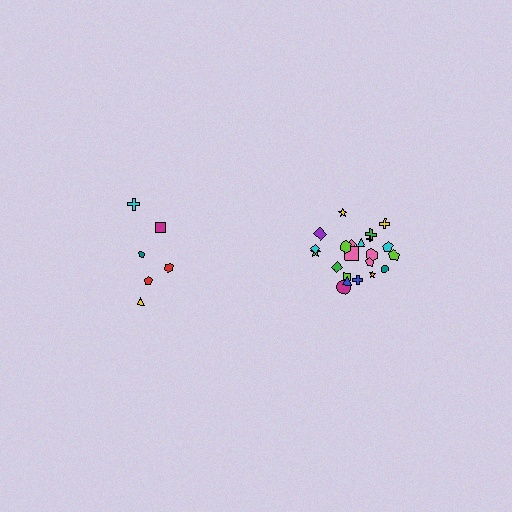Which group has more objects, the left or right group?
The right group.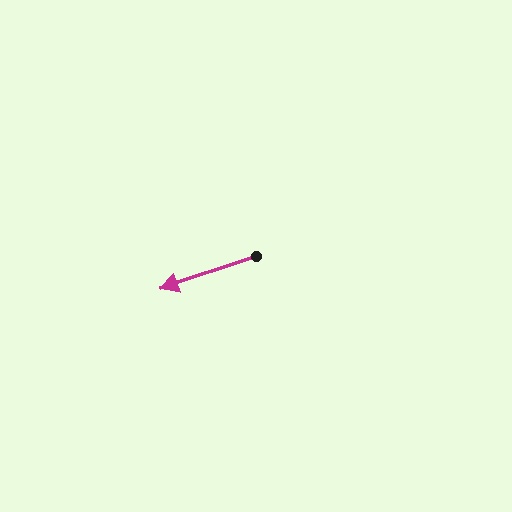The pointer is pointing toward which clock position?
Roughly 8 o'clock.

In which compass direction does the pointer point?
West.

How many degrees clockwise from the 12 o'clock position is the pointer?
Approximately 251 degrees.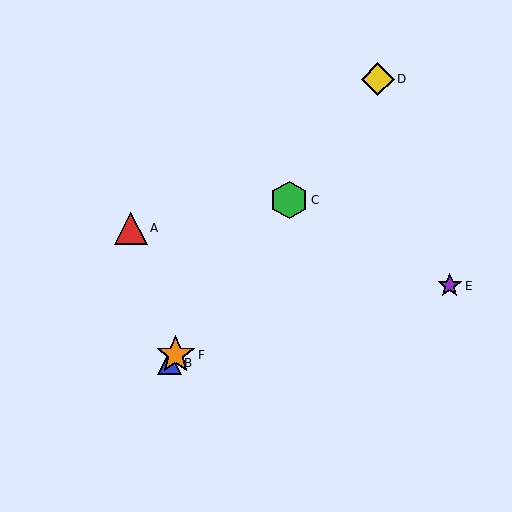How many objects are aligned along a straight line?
4 objects (B, C, D, F) are aligned along a straight line.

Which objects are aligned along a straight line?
Objects B, C, D, F are aligned along a straight line.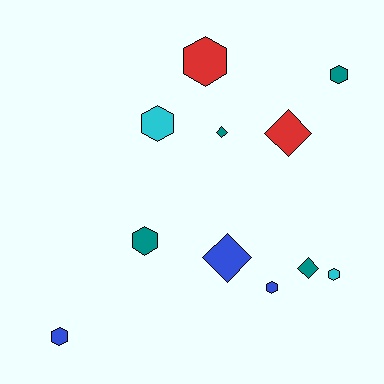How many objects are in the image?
There are 11 objects.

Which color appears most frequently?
Teal, with 4 objects.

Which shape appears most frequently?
Hexagon, with 7 objects.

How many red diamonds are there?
There is 1 red diamond.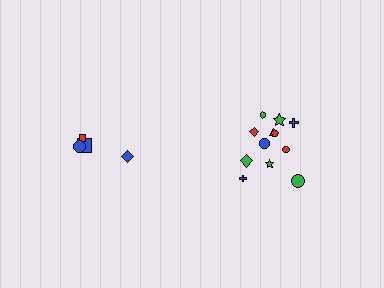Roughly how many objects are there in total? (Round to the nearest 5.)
Roughly 15 objects in total.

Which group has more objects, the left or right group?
The right group.